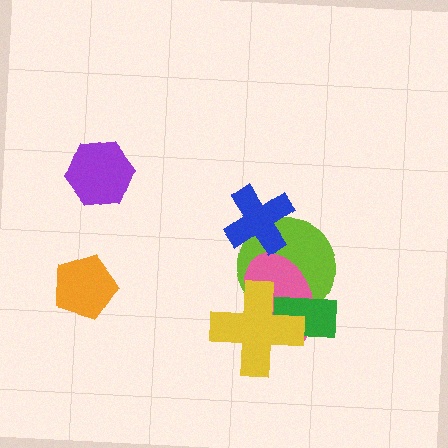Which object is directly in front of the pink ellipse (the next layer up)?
The green rectangle is directly in front of the pink ellipse.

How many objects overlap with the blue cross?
1 object overlaps with the blue cross.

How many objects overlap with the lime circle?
4 objects overlap with the lime circle.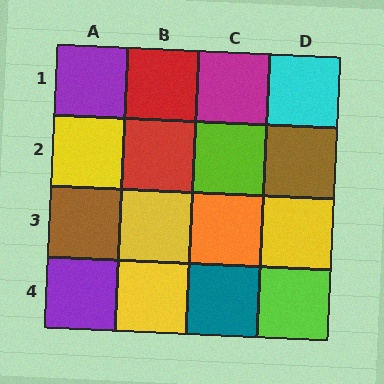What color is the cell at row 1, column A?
Purple.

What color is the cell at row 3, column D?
Yellow.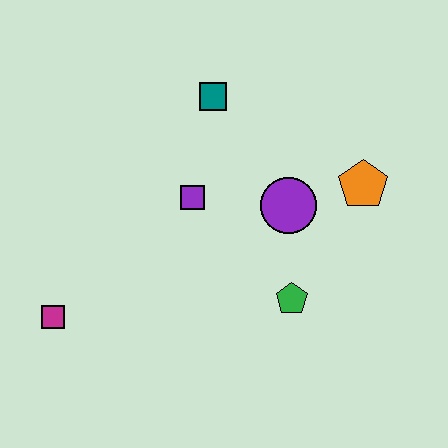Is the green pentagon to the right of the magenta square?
Yes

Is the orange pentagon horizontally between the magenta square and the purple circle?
No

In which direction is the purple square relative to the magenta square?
The purple square is to the right of the magenta square.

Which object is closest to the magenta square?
The purple square is closest to the magenta square.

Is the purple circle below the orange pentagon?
Yes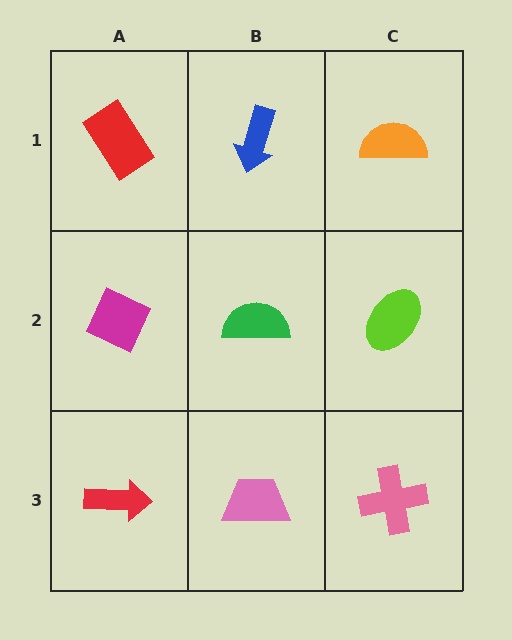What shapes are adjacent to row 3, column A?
A magenta diamond (row 2, column A), a pink trapezoid (row 3, column B).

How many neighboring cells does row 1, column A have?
2.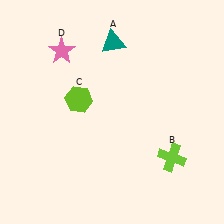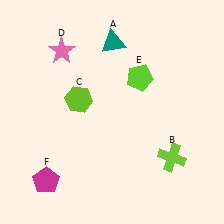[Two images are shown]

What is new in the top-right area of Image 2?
A lime pentagon (E) was added in the top-right area of Image 2.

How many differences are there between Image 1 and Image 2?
There are 2 differences between the two images.